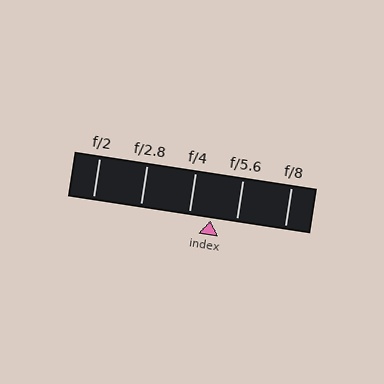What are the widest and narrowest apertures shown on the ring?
The widest aperture shown is f/2 and the narrowest is f/8.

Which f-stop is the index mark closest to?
The index mark is closest to f/4.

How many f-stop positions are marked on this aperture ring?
There are 5 f-stop positions marked.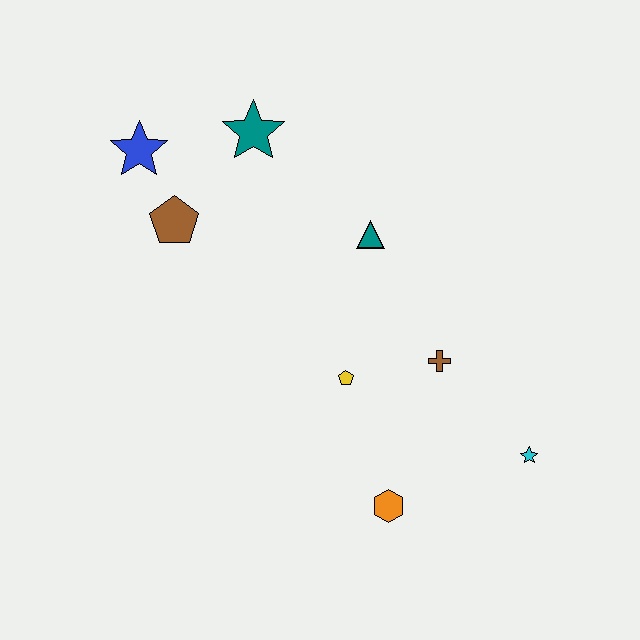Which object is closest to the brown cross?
The yellow pentagon is closest to the brown cross.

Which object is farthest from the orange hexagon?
The blue star is farthest from the orange hexagon.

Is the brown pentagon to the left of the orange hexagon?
Yes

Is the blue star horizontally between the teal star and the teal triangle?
No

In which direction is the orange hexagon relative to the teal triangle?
The orange hexagon is below the teal triangle.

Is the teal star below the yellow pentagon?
No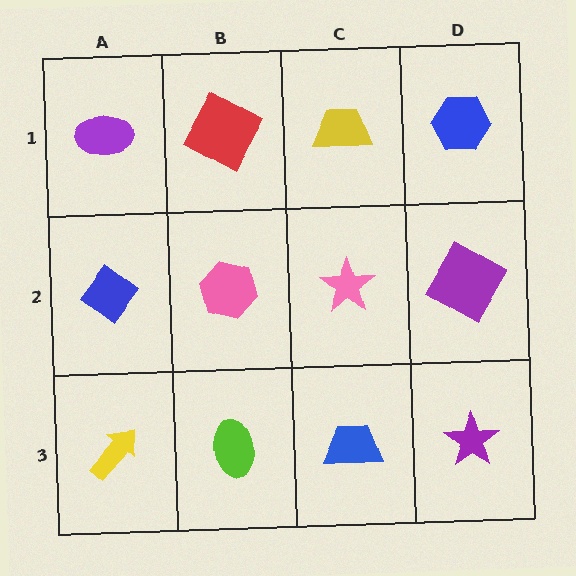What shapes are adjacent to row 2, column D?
A blue hexagon (row 1, column D), a purple star (row 3, column D), a pink star (row 2, column C).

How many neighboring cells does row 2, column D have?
3.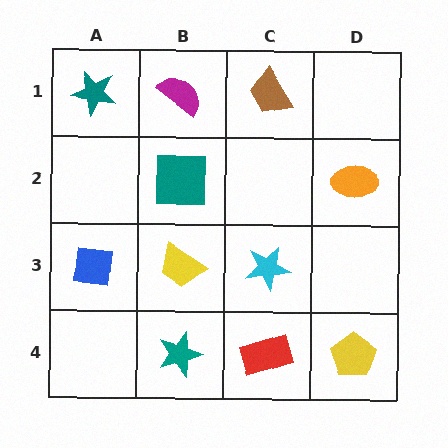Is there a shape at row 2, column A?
No, that cell is empty.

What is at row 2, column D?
An orange ellipse.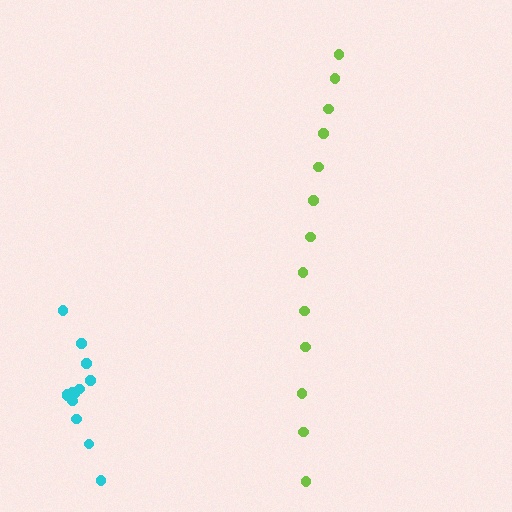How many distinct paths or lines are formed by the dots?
There are 2 distinct paths.